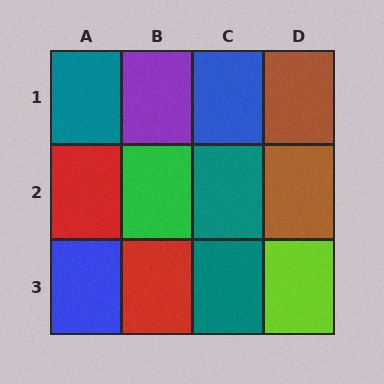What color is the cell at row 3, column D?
Lime.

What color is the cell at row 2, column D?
Brown.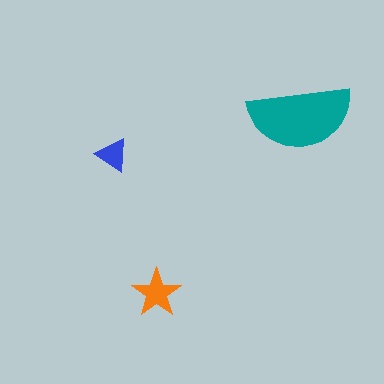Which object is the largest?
The teal semicircle.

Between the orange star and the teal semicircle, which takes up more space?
The teal semicircle.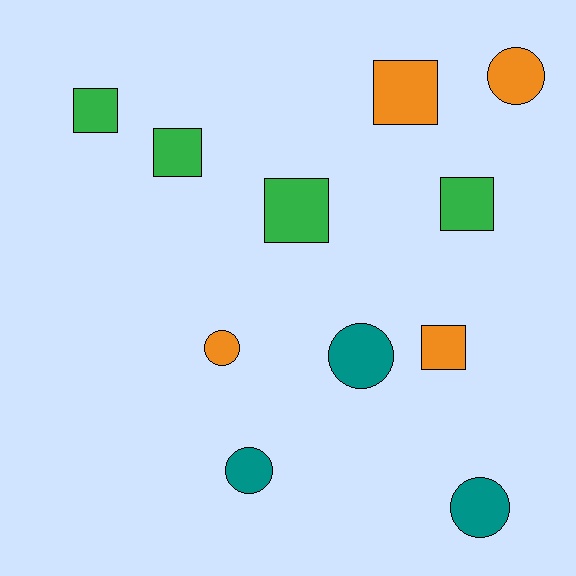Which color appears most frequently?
Orange, with 4 objects.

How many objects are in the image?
There are 11 objects.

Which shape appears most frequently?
Square, with 6 objects.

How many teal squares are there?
There are no teal squares.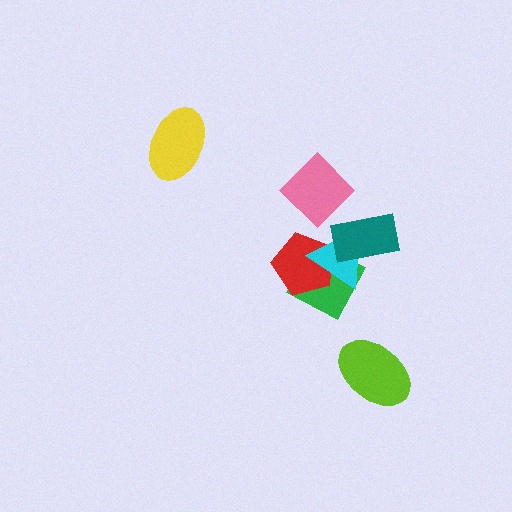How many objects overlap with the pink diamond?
0 objects overlap with the pink diamond.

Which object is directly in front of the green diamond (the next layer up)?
The red pentagon is directly in front of the green diamond.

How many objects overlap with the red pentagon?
2 objects overlap with the red pentagon.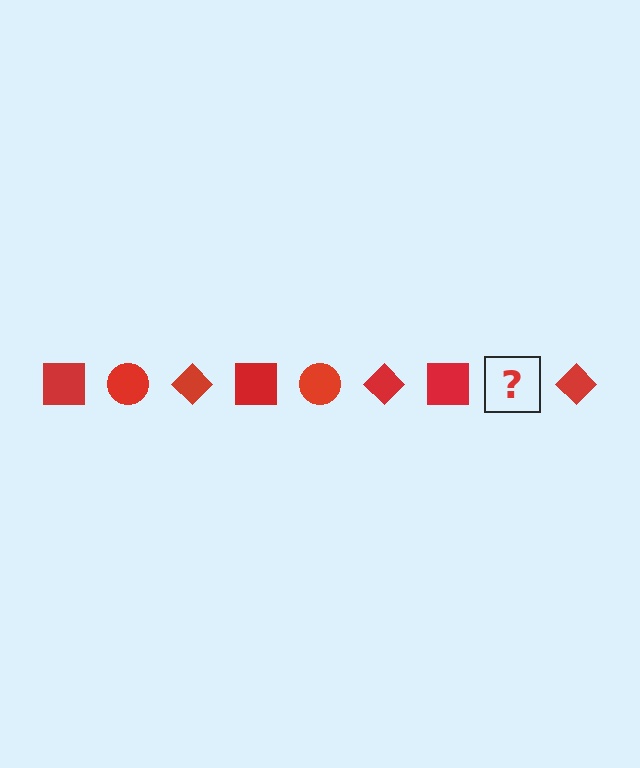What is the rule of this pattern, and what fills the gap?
The rule is that the pattern cycles through square, circle, diamond shapes in red. The gap should be filled with a red circle.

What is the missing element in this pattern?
The missing element is a red circle.